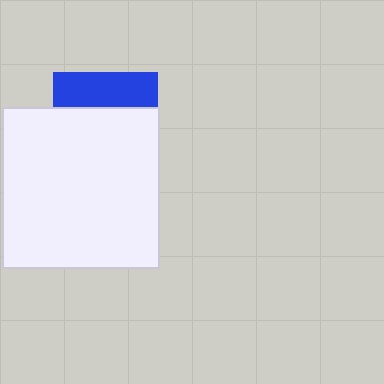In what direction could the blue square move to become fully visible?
The blue square could move up. That would shift it out from behind the white rectangle entirely.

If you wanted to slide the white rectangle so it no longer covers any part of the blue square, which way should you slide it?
Slide it down — that is the most direct way to separate the two shapes.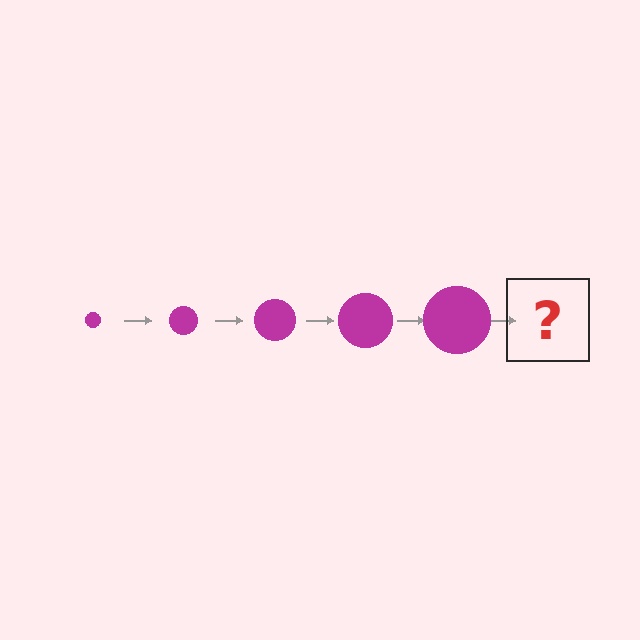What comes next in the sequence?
The next element should be a magenta circle, larger than the previous one.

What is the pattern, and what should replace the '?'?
The pattern is that the circle gets progressively larger each step. The '?' should be a magenta circle, larger than the previous one.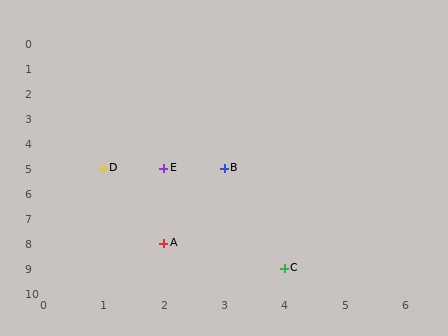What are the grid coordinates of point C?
Point C is at grid coordinates (4, 9).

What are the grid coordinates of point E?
Point E is at grid coordinates (2, 5).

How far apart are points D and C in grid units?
Points D and C are 3 columns and 4 rows apart (about 5.0 grid units diagonally).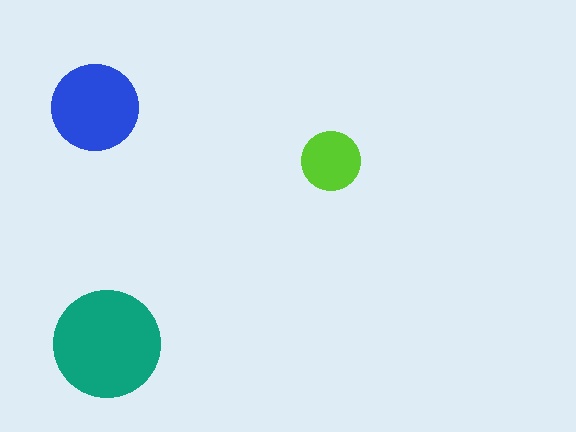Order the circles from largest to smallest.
the teal one, the blue one, the lime one.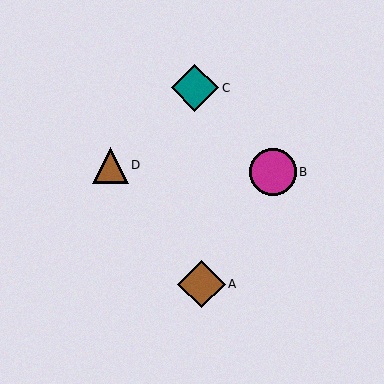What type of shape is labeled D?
Shape D is a brown triangle.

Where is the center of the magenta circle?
The center of the magenta circle is at (273, 172).